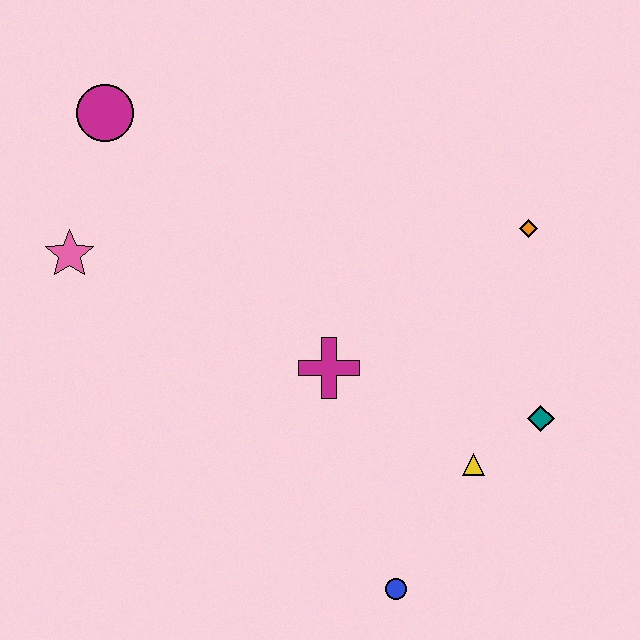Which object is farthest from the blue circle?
The magenta circle is farthest from the blue circle.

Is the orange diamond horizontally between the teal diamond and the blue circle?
Yes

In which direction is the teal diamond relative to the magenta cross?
The teal diamond is to the right of the magenta cross.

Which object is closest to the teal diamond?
The yellow triangle is closest to the teal diamond.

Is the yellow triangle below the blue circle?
No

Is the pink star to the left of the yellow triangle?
Yes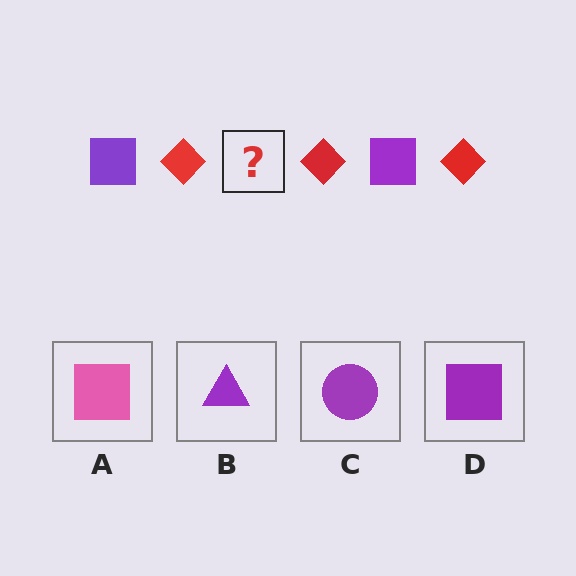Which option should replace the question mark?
Option D.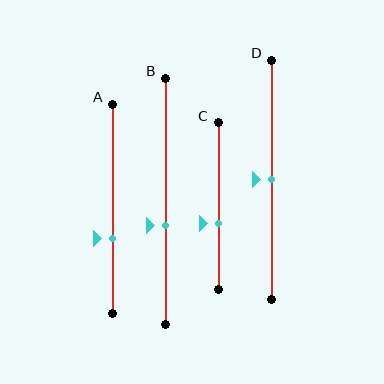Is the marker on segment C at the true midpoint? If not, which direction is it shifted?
No, the marker on segment C is shifted downward by about 11% of the segment length.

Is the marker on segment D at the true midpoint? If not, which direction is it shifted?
Yes, the marker on segment D is at the true midpoint.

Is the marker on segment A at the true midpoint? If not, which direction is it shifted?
No, the marker on segment A is shifted downward by about 14% of the segment length.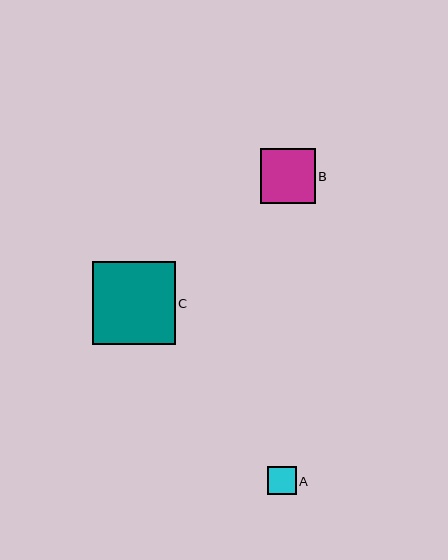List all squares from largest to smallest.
From largest to smallest: C, B, A.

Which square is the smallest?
Square A is the smallest with a size of approximately 28 pixels.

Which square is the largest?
Square C is the largest with a size of approximately 83 pixels.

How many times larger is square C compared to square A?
Square C is approximately 2.9 times the size of square A.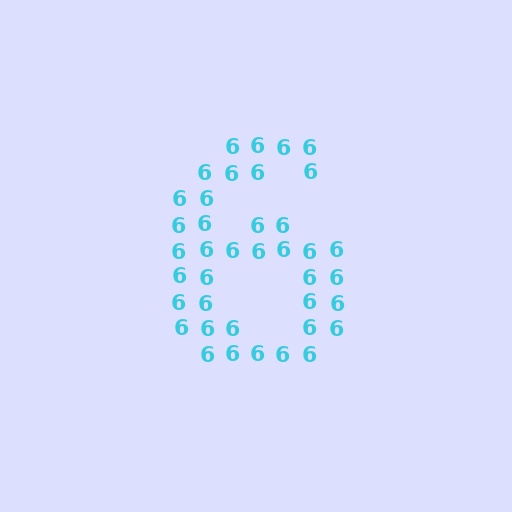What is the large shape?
The large shape is the digit 6.